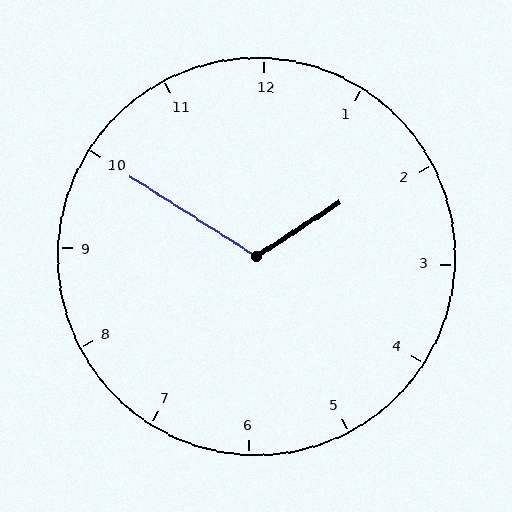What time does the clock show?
1:50.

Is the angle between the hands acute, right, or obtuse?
It is obtuse.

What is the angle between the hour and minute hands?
Approximately 115 degrees.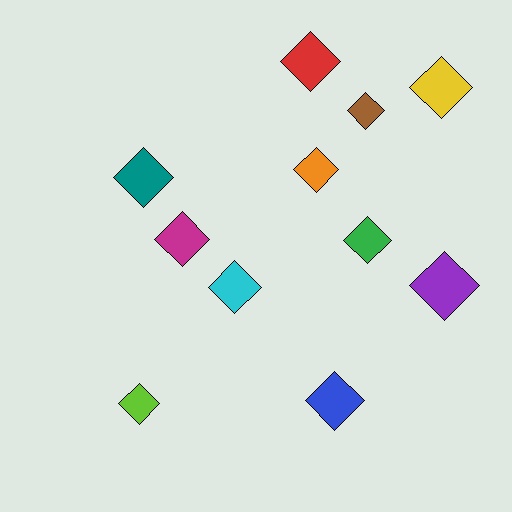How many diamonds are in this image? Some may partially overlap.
There are 11 diamonds.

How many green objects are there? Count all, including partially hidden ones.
There is 1 green object.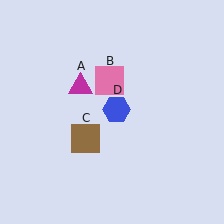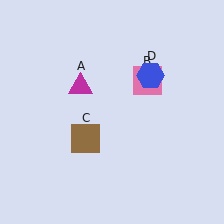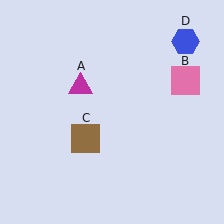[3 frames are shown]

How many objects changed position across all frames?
2 objects changed position: pink square (object B), blue hexagon (object D).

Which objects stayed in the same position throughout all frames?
Magenta triangle (object A) and brown square (object C) remained stationary.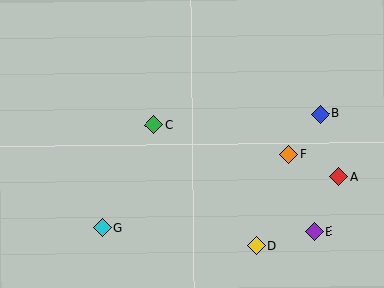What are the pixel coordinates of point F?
Point F is at (289, 154).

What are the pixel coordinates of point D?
Point D is at (256, 246).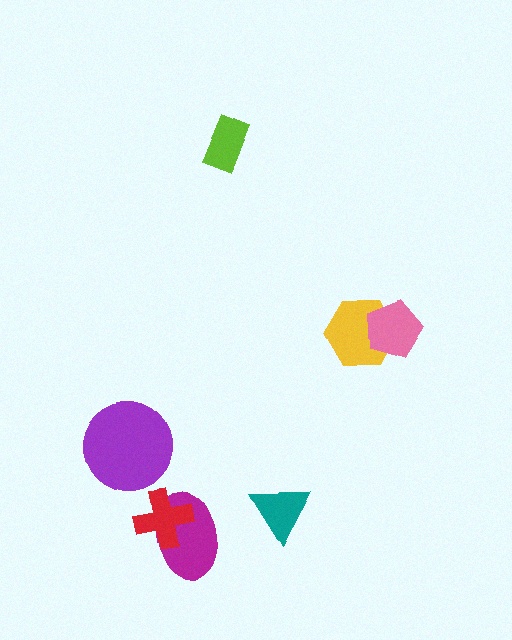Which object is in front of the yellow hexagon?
The pink pentagon is in front of the yellow hexagon.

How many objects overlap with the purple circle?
0 objects overlap with the purple circle.